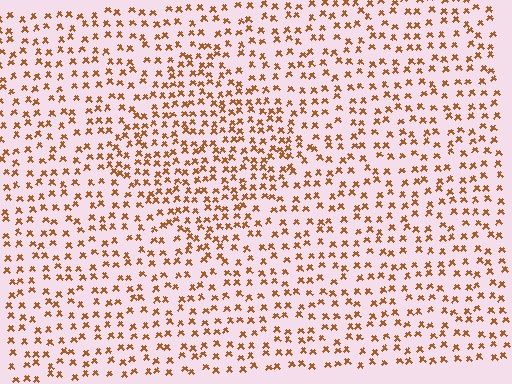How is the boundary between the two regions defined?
The boundary is defined by a change in element density (approximately 1.6x ratio). All elements are the same color, size, and shape.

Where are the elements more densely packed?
The elements are more densely packed inside the diamond boundary.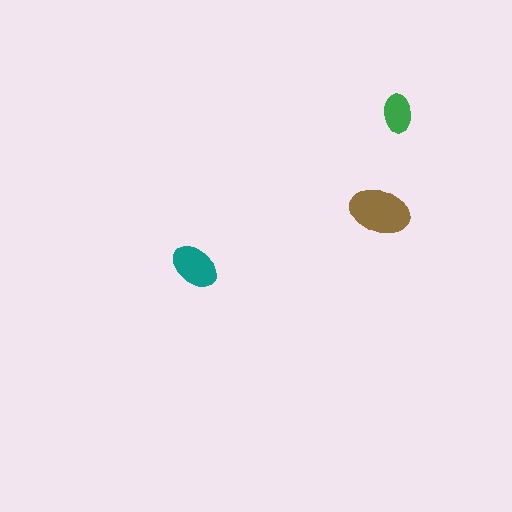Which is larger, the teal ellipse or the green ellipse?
The teal one.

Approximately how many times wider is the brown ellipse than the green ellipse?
About 1.5 times wider.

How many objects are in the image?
There are 3 objects in the image.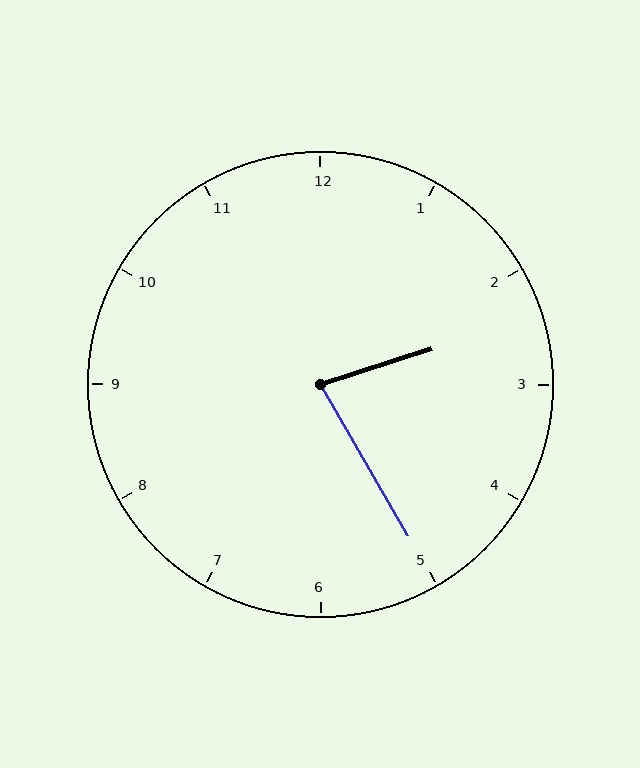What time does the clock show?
2:25.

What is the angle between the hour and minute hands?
Approximately 78 degrees.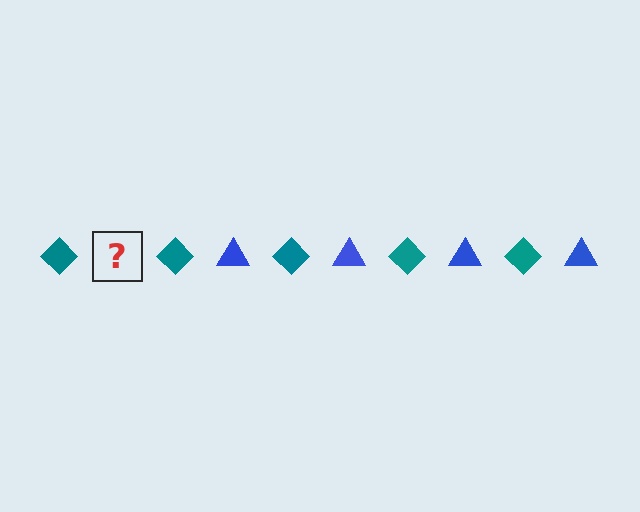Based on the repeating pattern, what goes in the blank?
The blank should be a blue triangle.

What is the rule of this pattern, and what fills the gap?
The rule is that the pattern alternates between teal diamond and blue triangle. The gap should be filled with a blue triangle.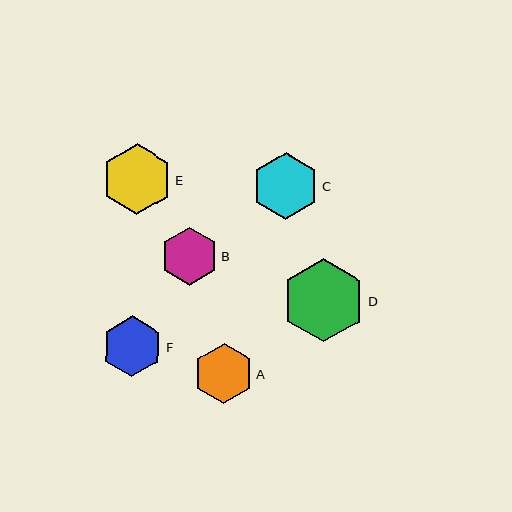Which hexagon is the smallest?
Hexagon B is the smallest with a size of approximately 58 pixels.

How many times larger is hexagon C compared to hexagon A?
Hexagon C is approximately 1.1 times the size of hexagon A.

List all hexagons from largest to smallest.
From largest to smallest: D, E, C, F, A, B.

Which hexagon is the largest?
Hexagon D is the largest with a size of approximately 83 pixels.